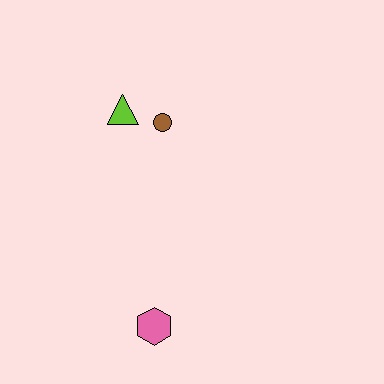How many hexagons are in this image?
There is 1 hexagon.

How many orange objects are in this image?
There are no orange objects.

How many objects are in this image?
There are 3 objects.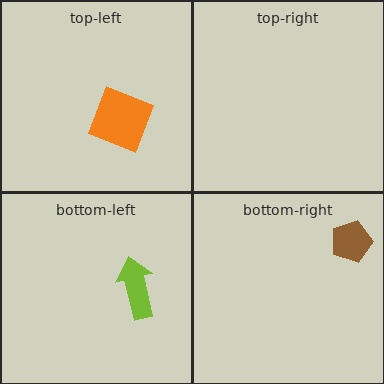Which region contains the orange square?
The top-left region.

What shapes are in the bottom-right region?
The brown pentagon.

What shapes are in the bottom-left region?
The lime arrow.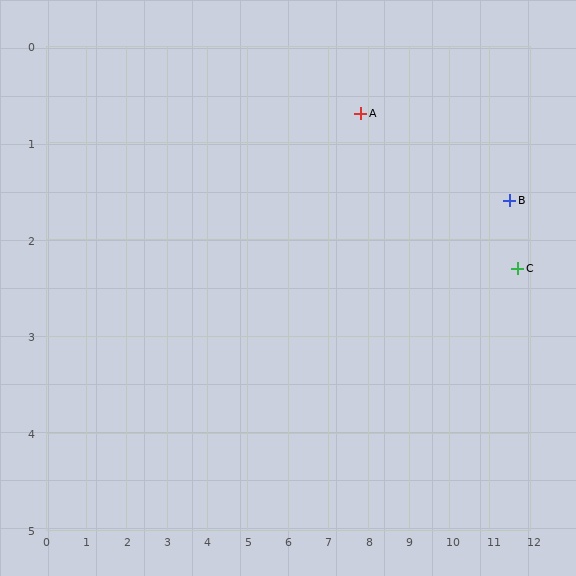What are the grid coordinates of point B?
Point B is at approximately (11.5, 1.6).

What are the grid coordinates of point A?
Point A is at approximately (7.8, 0.7).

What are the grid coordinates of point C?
Point C is at approximately (11.7, 2.3).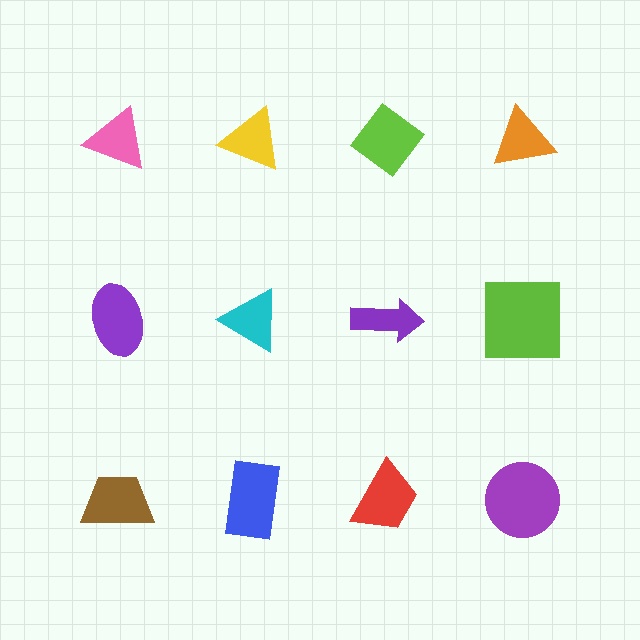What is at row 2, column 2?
A cyan triangle.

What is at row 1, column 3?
A lime diamond.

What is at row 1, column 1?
A pink triangle.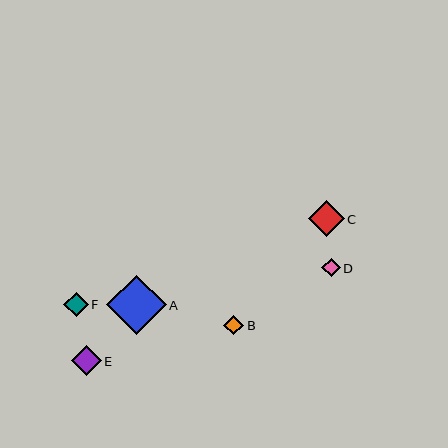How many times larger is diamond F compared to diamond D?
Diamond F is approximately 1.3 times the size of diamond D.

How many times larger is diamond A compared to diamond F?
Diamond A is approximately 2.4 times the size of diamond F.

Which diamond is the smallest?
Diamond D is the smallest with a size of approximately 18 pixels.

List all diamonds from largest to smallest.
From largest to smallest: A, C, E, F, B, D.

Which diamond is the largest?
Diamond A is the largest with a size of approximately 59 pixels.